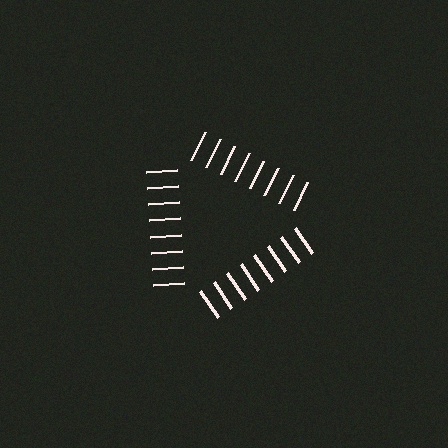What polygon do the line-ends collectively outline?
An illusory triangle — the line segments terminate on its edges but no continuous stroke is drawn.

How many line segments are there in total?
24 — 8 along each of the 3 edges.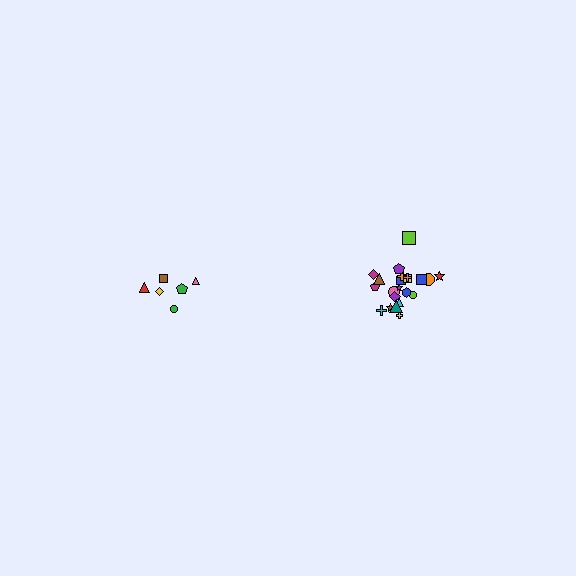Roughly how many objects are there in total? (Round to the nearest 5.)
Roughly 30 objects in total.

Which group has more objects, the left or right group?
The right group.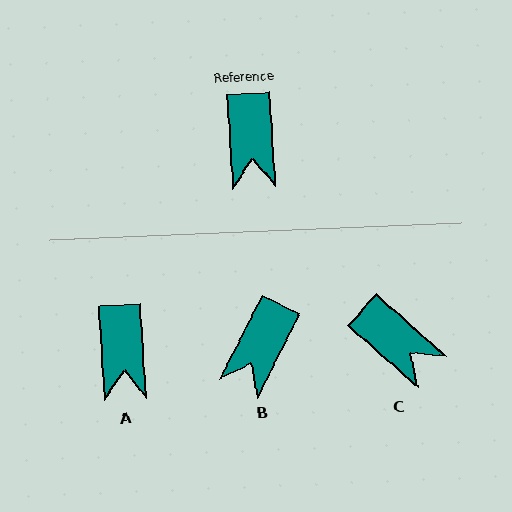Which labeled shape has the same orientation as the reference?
A.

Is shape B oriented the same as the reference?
No, it is off by about 31 degrees.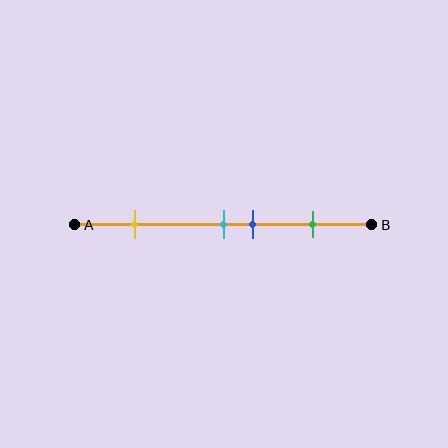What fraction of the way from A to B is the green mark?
The green mark is approximately 80% (0.8) of the way from A to B.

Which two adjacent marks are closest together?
The cyan and blue marks are the closest adjacent pair.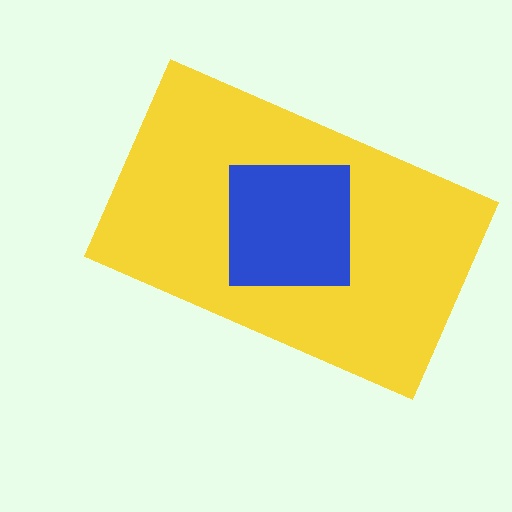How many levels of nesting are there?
2.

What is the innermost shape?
The blue square.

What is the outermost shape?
The yellow rectangle.